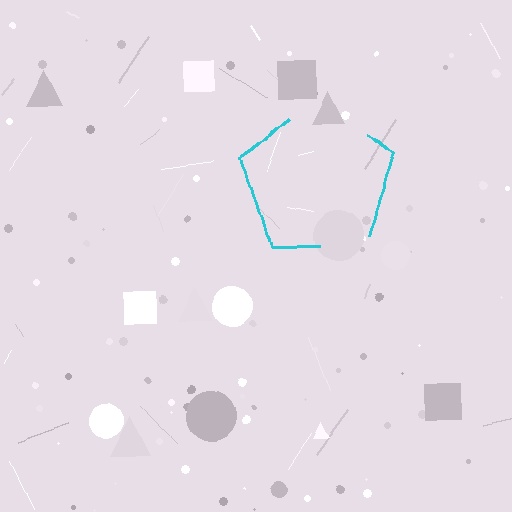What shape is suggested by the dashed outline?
The dashed outline suggests a pentagon.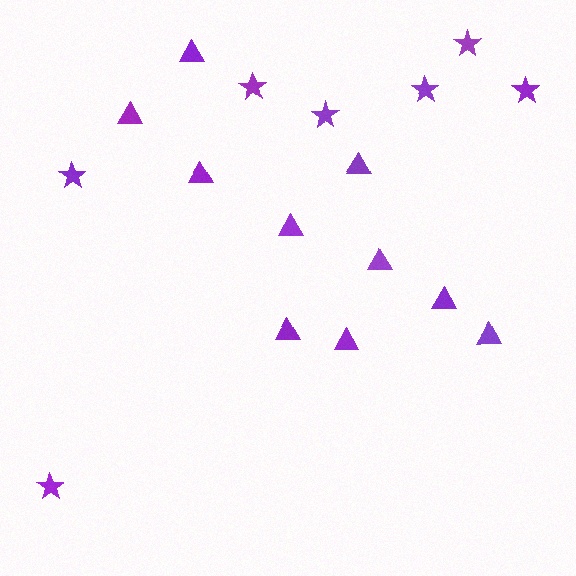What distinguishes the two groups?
There are 2 groups: one group of stars (7) and one group of triangles (10).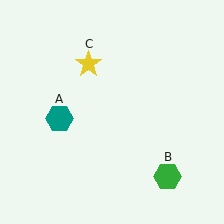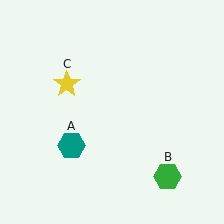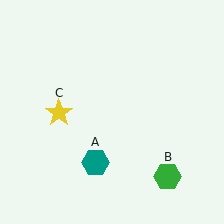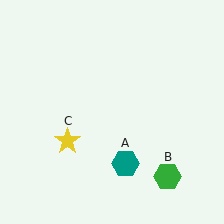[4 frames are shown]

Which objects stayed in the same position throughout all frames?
Green hexagon (object B) remained stationary.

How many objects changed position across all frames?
2 objects changed position: teal hexagon (object A), yellow star (object C).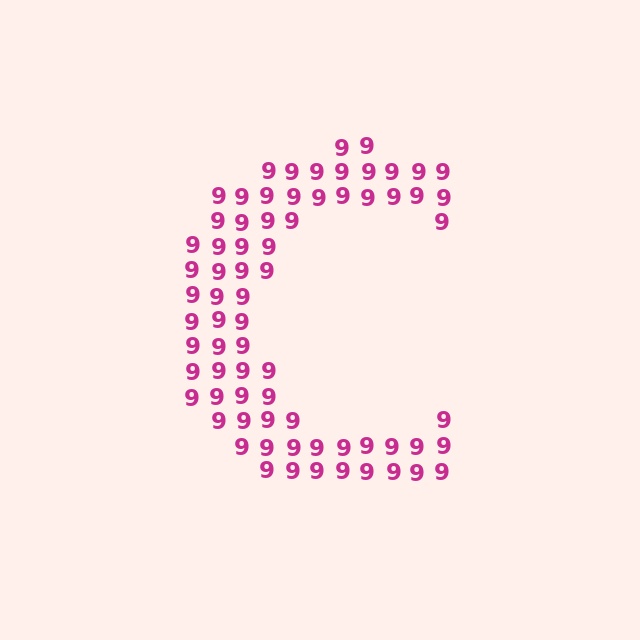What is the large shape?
The large shape is the letter C.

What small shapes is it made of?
It is made of small digit 9's.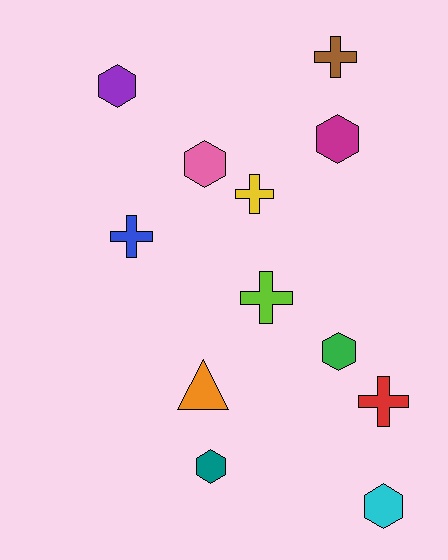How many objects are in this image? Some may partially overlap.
There are 12 objects.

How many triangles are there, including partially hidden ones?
There is 1 triangle.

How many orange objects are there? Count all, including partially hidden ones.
There is 1 orange object.